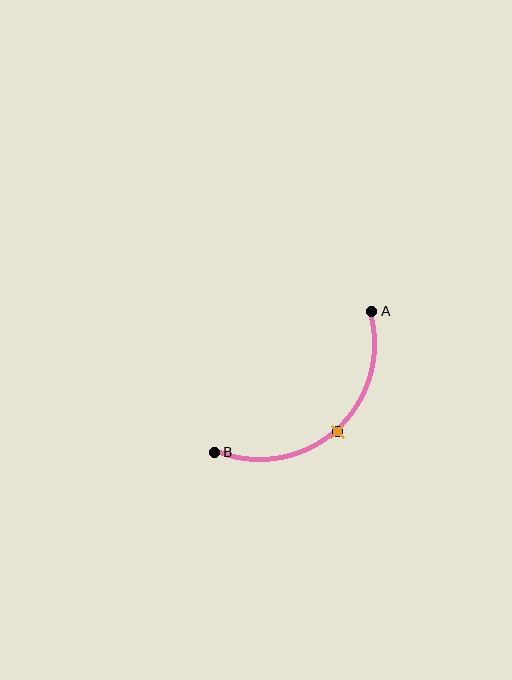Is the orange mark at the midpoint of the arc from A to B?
Yes. The orange mark lies on the arc at equal arc-length from both A and B — it is the arc midpoint.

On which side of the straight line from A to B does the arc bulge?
The arc bulges below and to the right of the straight line connecting A and B.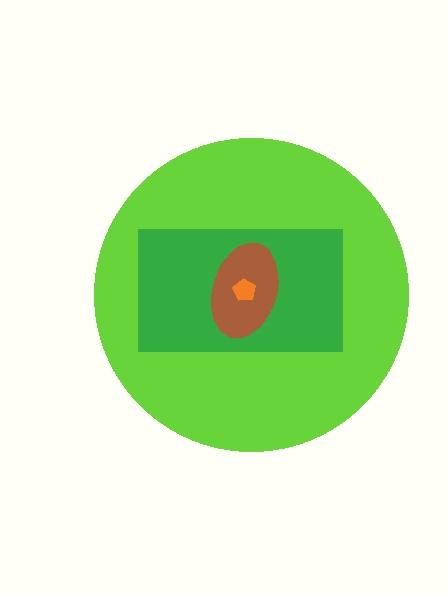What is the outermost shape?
The lime circle.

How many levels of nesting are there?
4.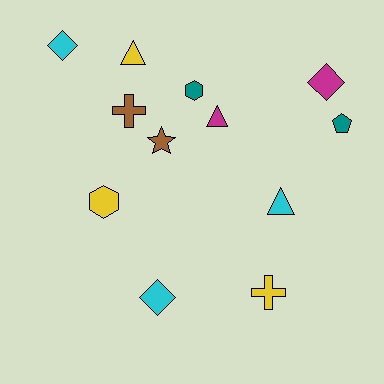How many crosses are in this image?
There are 2 crosses.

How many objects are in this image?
There are 12 objects.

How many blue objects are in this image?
There are no blue objects.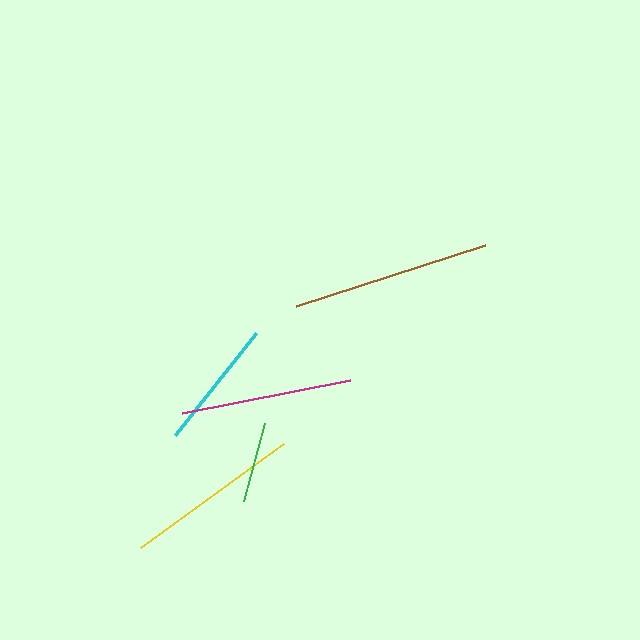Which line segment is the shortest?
The green line is the shortest at approximately 81 pixels.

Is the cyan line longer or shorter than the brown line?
The brown line is longer than the cyan line.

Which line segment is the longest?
The brown line is the longest at approximately 199 pixels.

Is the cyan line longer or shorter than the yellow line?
The yellow line is longer than the cyan line.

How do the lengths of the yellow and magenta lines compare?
The yellow and magenta lines are approximately the same length.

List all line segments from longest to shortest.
From longest to shortest: brown, yellow, magenta, cyan, green.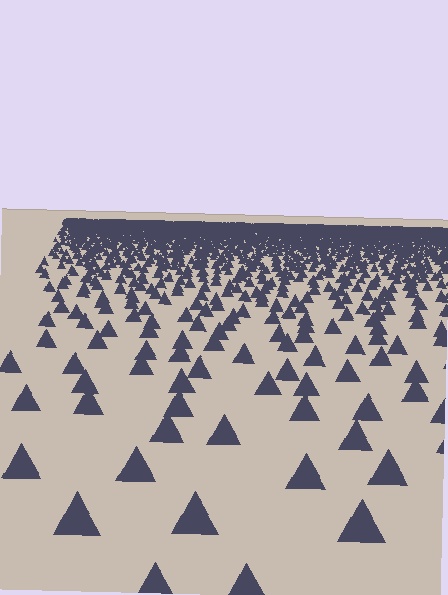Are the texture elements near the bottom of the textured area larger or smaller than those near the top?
Larger. Near the bottom, elements are closer to the viewer and appear at a bigger on-screen size.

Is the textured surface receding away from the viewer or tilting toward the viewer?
The surface is receding away from the viewer. Texture elements get smaller and denser toward the top.